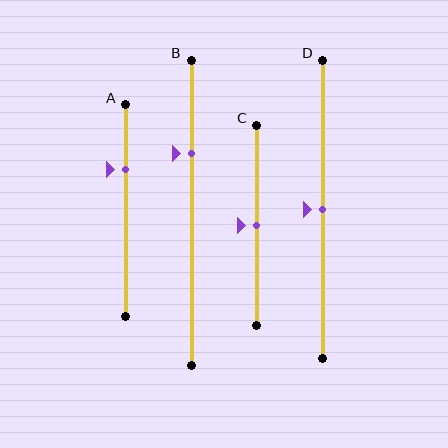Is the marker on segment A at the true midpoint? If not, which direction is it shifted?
No, the marker on segment A is shifted upward by about 19% of the segment length.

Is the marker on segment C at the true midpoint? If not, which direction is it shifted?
Yes, the marker on segment C is at the true midpoint.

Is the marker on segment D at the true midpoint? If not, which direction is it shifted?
Yes, the marker on segment D is at the true midpoint.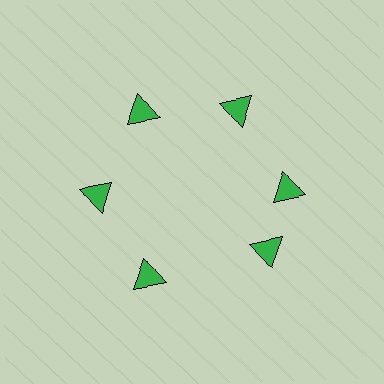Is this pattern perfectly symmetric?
No. The 6 green triangles are arranged in a ring, but one element near the 5 o'clock position is rotated out of alignment along the ring, breaking the 6-fold rotational symmetry.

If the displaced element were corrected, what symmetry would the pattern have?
It would have 6-fold rotational symmetry — the pattern would map onto itself every 60 degrees.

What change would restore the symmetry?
The symmetry would be restored by rotating it back into even spacing with its neighbors so that all 6 triangles sit at equal angles and equal distance from the center.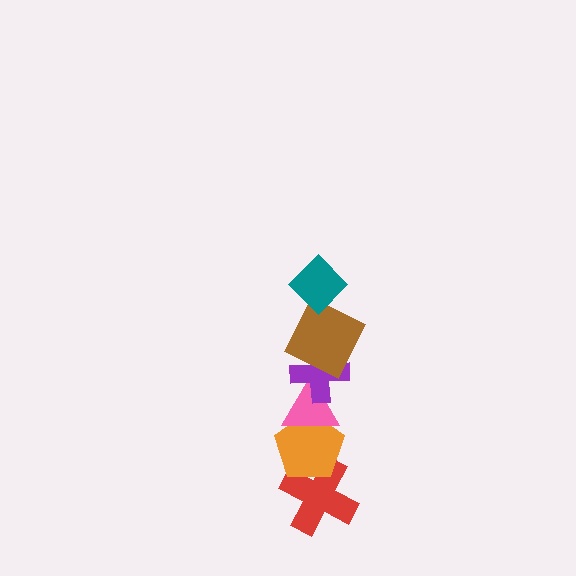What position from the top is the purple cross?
The purple cross is 3rd from the top.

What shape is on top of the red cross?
The orange pentagon is on top of the red cross.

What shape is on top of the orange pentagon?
The pink triangle is on top of the orange pentagon.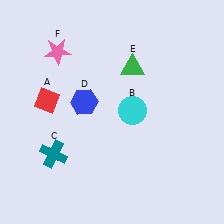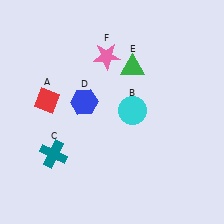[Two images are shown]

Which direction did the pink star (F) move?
The pink star (F) moved right.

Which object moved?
The pink star (F) moved right.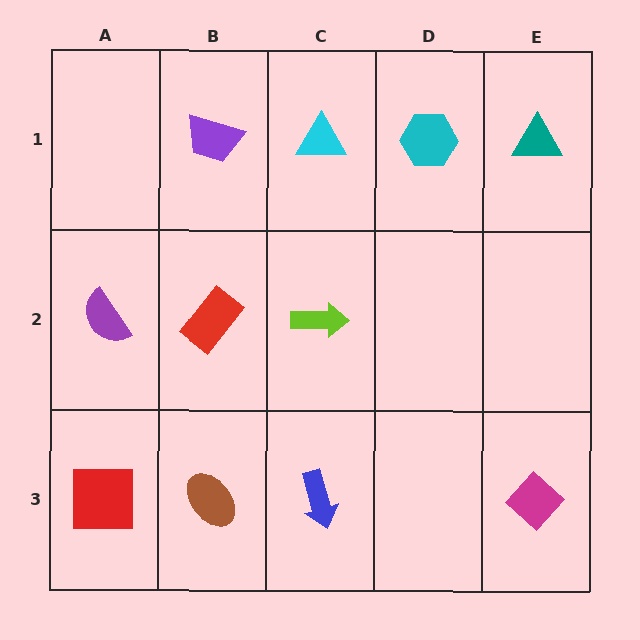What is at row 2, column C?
A lime arrow.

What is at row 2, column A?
A purple semicircle.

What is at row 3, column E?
A magenta diamond.